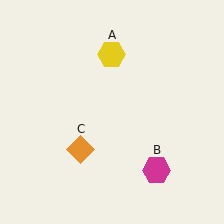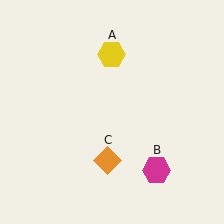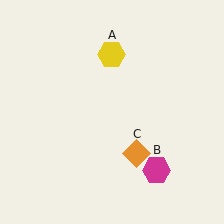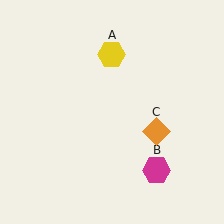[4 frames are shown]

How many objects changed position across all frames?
1 object changed position: orange diamond (object C).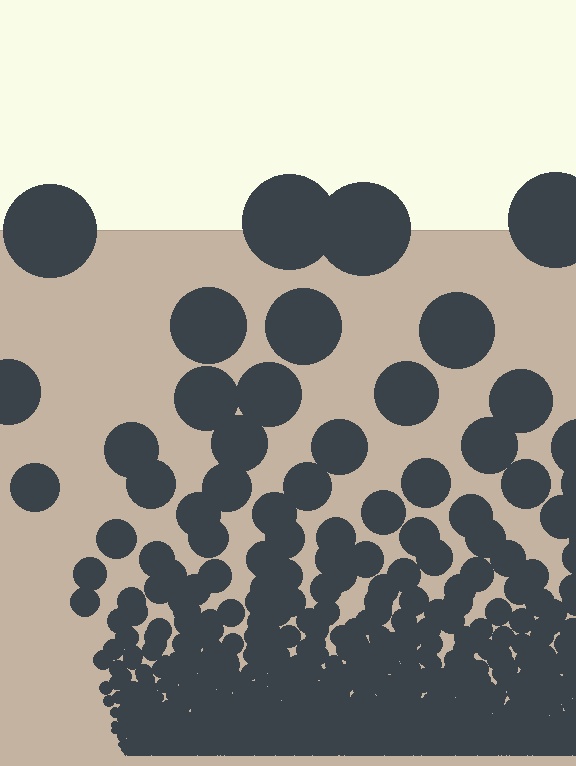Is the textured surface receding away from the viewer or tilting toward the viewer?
The surface appears to tilt toward the viewer. Texture elements get larger and sparser toward the top.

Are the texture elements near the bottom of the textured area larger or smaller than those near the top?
Smaller. The gradient is inverted — elements near the bottom are smaller and denser.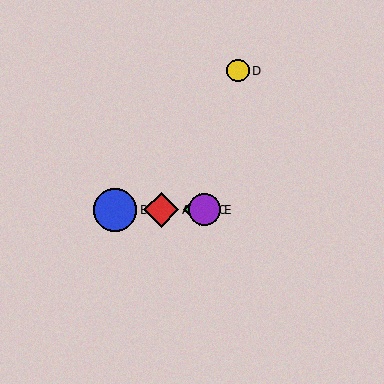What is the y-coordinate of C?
Object C is at y≈210.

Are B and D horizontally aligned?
No, B is at y≈210 and D is at y≈71.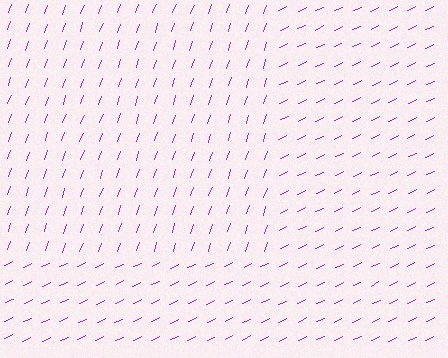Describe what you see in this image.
The image is filled with small purple line segments. A rectangle region in the image has lines oriented differently from the surrounding lines, creating a visible texture boundary.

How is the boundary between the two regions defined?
The boundary is defined purely by a change in line orientation (approximately 45 degrees difference). All lines are the same color and thickness.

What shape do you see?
I see a rectangle.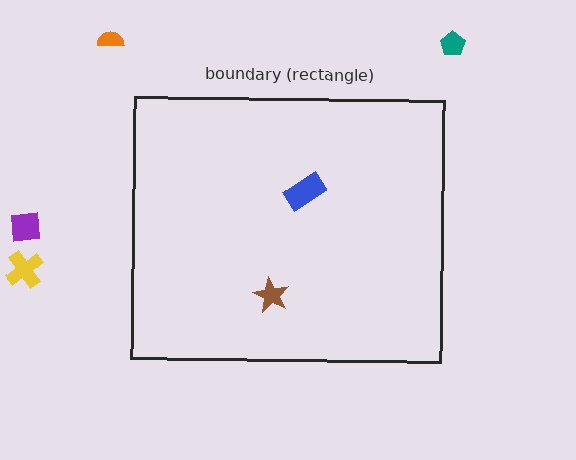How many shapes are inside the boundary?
2 inside, 4 outside.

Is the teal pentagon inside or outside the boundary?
Outside.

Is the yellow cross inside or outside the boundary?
Outside.